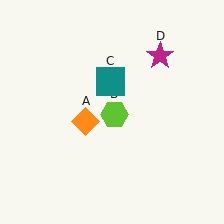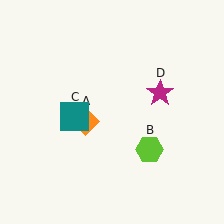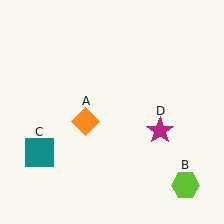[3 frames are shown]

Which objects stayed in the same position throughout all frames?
Orange diamond (object A) remained stationary.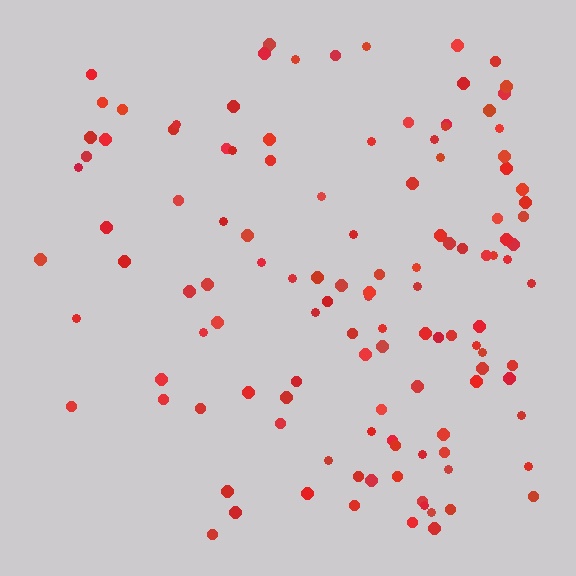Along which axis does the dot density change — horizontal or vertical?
Horizontal.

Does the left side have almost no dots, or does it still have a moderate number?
Still a moderate number, just noticeably fewer than the right.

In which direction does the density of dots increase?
From left to right, with the right side densest.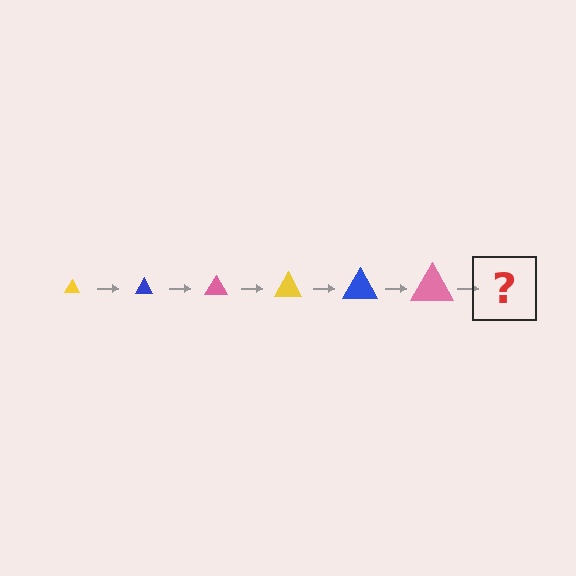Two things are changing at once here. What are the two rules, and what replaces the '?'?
The two rules are that the triangle grows larger each step and the color cycles through yellow, blue, and pink. The '?' should be a yellow triangle, larger than the previous one.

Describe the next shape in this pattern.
It should be a yellow triangle, larger than the previous one.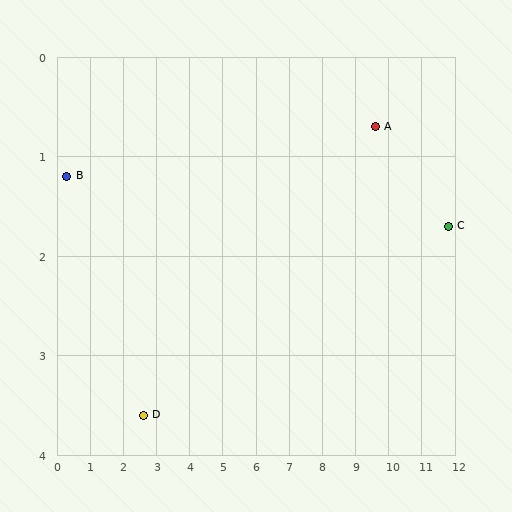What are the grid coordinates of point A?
Point A is at approximately (9.6, 0.7).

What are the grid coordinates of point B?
Point B is at approximately (0.3, 1.2).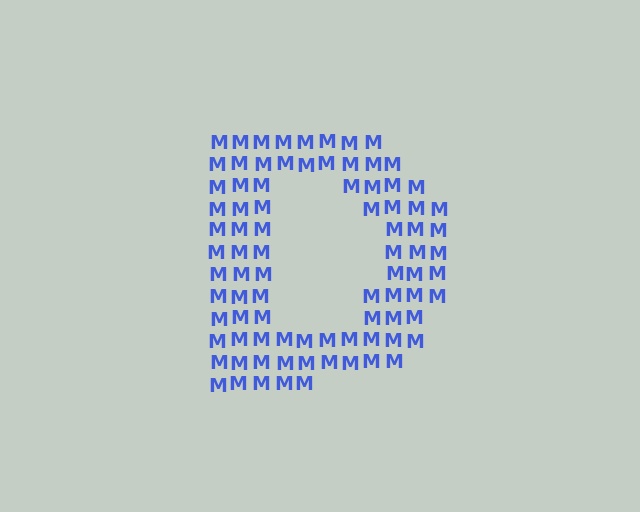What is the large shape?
The large shape is the letter D.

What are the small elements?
The small elements are letter M's.